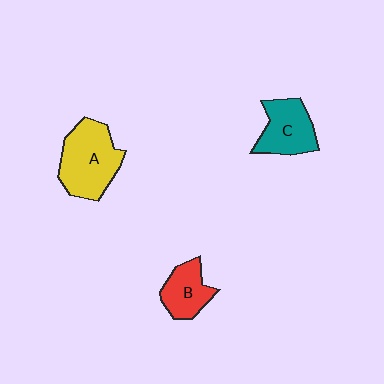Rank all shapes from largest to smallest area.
From largest to smallest: A (yellow), C (teal), B (red).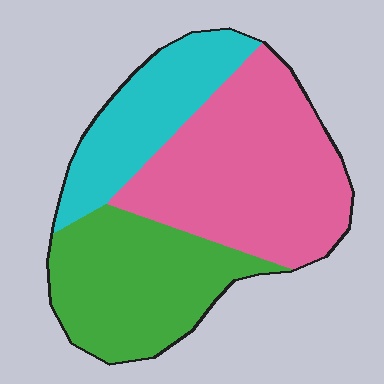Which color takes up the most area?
Pink, at roughly 45%.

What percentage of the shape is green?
Green takes up about one third (1/3) of the shape.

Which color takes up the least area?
Cyan, at roughly 20%.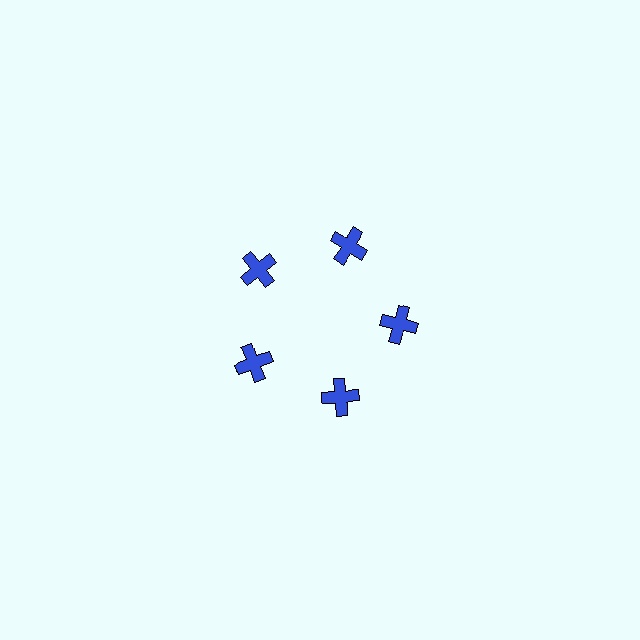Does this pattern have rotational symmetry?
Yes, this pattern has 5-fold rotational symmetry. It looks the same after rotating 72 degrees around the center.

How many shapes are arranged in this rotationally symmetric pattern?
There are 5 shapes, arranged in 5 groups of 1.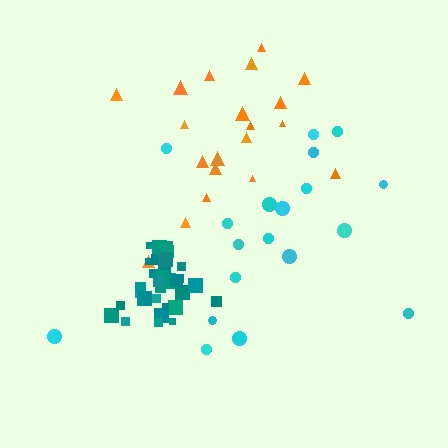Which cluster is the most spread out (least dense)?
Cyan.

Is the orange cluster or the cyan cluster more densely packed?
Orange.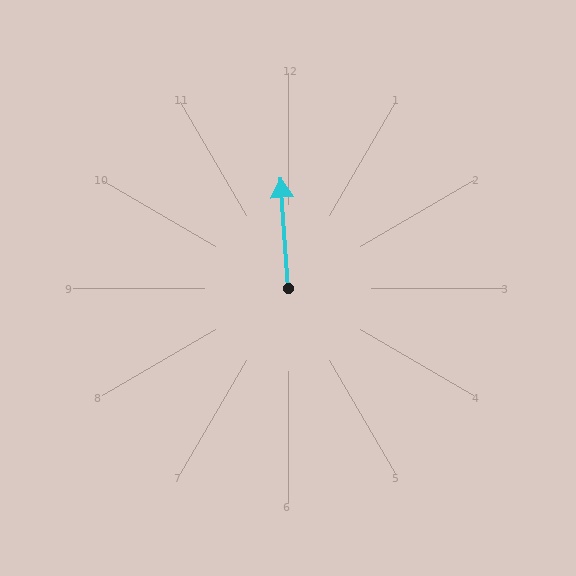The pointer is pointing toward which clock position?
Roughly 12 o'clock.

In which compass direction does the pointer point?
North.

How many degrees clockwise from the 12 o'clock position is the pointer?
Approximately 356 degrees.